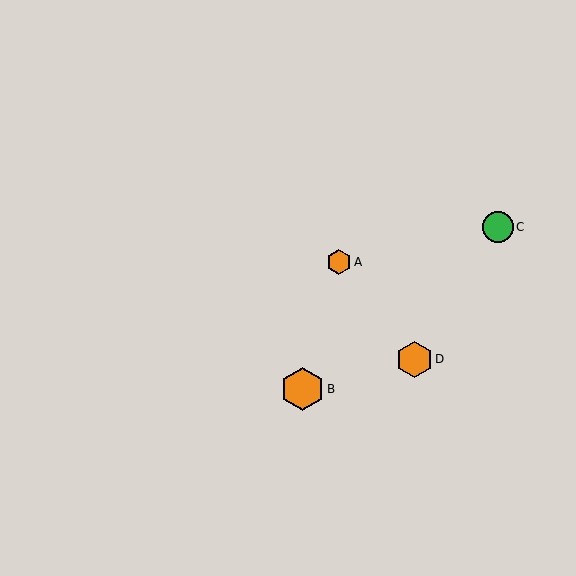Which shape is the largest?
The orange hexagon (labeled B) is the largest.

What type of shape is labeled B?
Shape B is an orange hexagon.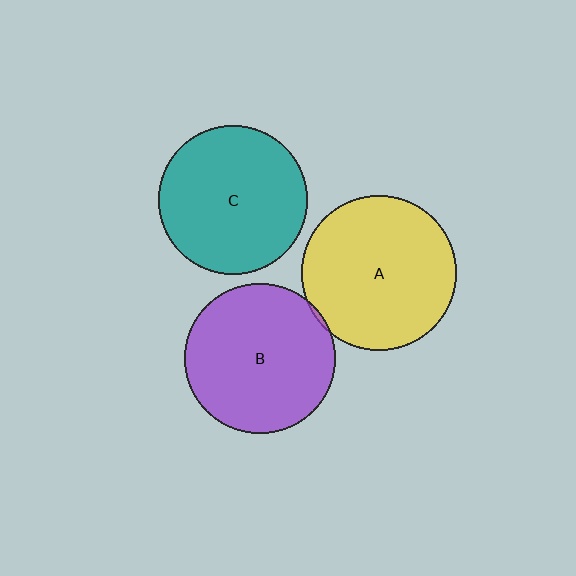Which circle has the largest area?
Circle A (yellow).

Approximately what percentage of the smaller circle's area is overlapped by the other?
Approximately 5%.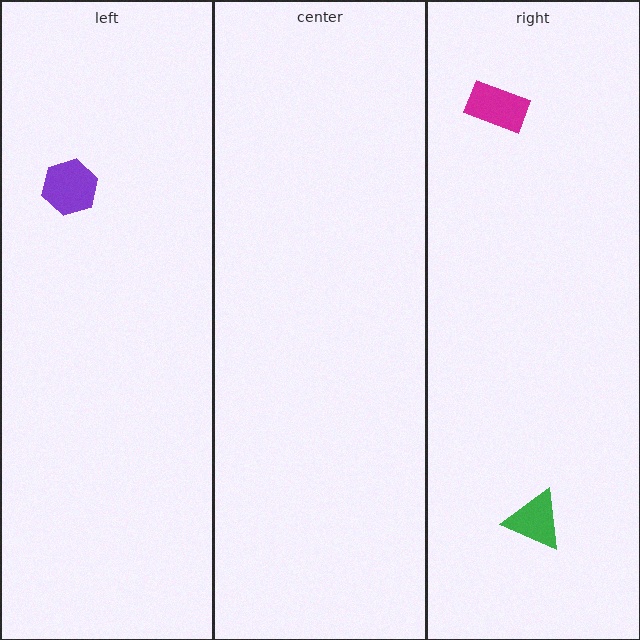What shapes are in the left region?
The purple hexagon.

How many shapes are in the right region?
2.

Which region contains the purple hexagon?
The left region.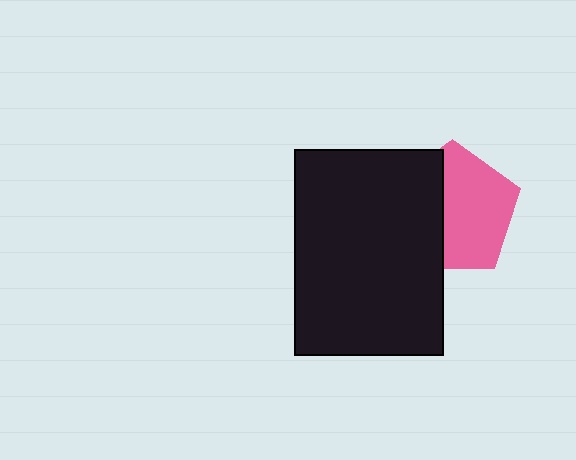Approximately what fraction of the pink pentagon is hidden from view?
Roughly 41% of the pink pentagon is hidden behind the black rectangle.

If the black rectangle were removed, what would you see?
You would see the complete pink pentagon.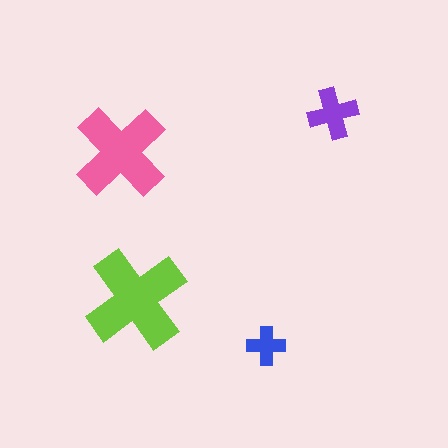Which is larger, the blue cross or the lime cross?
The lime one.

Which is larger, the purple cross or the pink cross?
The pink one.